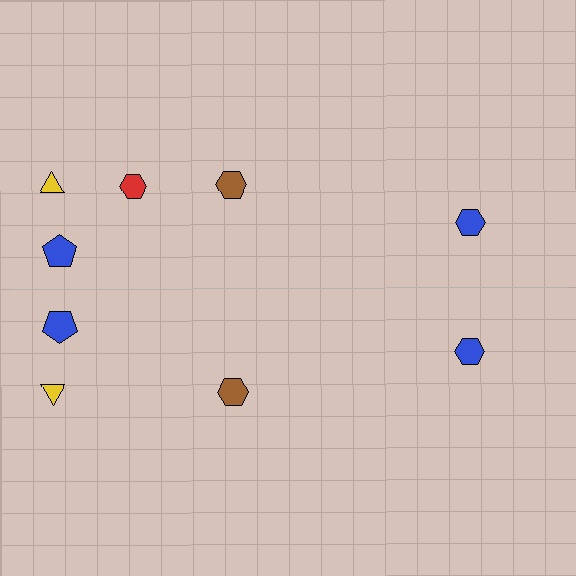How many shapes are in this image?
There are 9 shapes in this image.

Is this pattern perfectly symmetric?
No, the pattern is not perfectly symmetric. A red hexagon is missing from the bottom side.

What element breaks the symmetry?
A red hexagon is missing from the bottom side.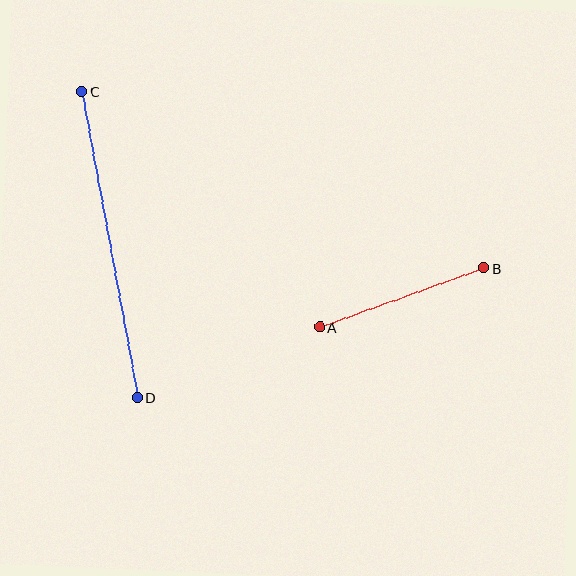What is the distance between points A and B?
The distance is approximately 175 pixels.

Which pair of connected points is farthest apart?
Points C and D are farthest apart.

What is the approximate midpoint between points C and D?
The midpoint is at approximately (110, 245) pixels.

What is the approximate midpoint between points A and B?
The midpoint is at approximately (402, 298) pixels.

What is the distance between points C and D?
The distance is approximately 311 pixels.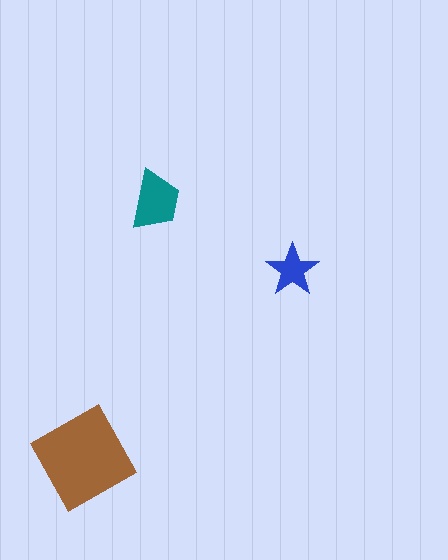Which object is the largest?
The brown diamond.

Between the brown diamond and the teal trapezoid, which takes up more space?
The brown diamond.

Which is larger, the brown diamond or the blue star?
The brown diamond.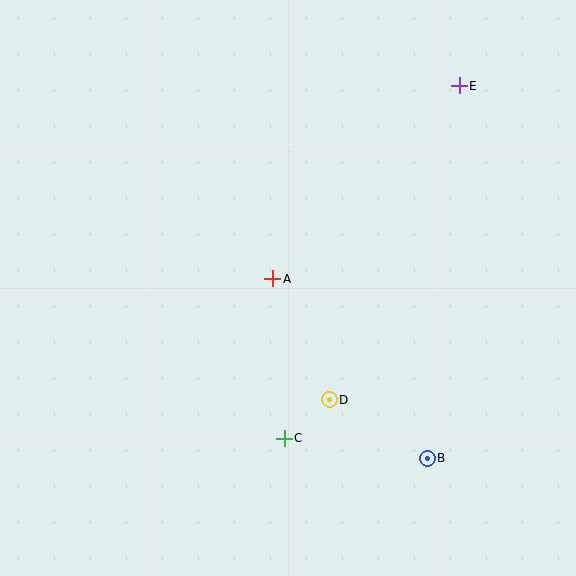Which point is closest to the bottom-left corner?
Point C is closest to the bottom-left corner.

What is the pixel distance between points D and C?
The distance between D and C is 59 pixels.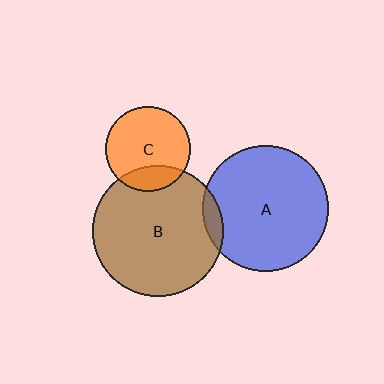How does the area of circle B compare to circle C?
Approximately 2.4 times.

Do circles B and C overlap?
Yes.